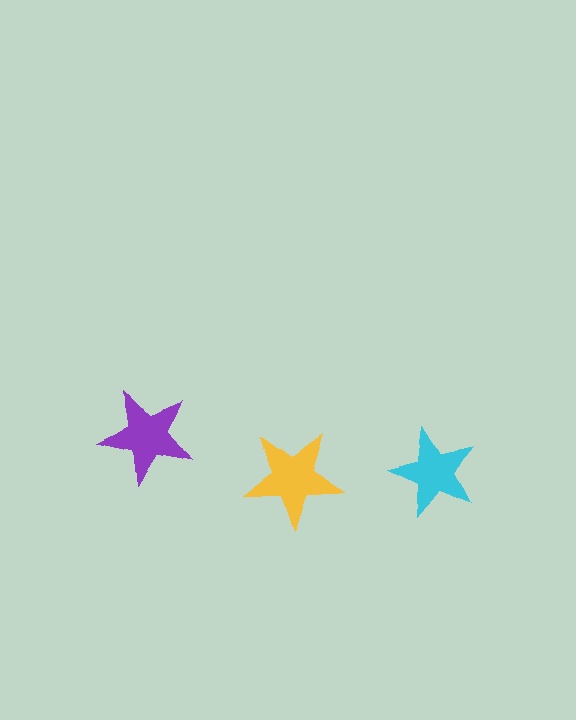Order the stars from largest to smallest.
the yellow one, the purple one, the cyan one.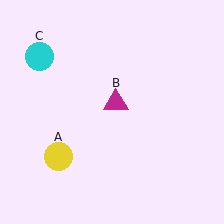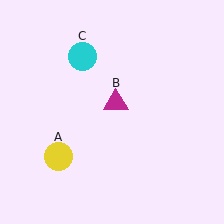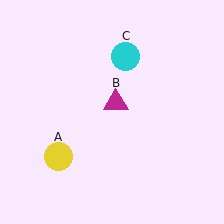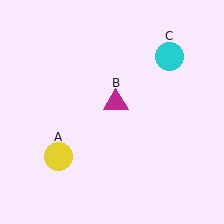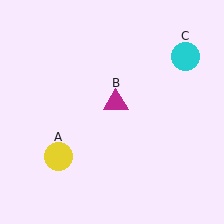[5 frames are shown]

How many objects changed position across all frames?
1 object changed position: cyan circle (object C).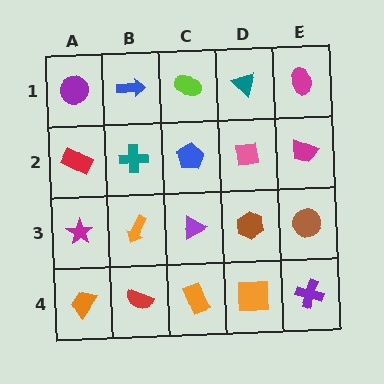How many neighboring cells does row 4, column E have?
2.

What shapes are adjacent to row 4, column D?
A brown hexagon (row 3, column D), an orange rectangle (row 4, column C), a purple cross (row 4, column E).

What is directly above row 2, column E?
A magenta ellipse.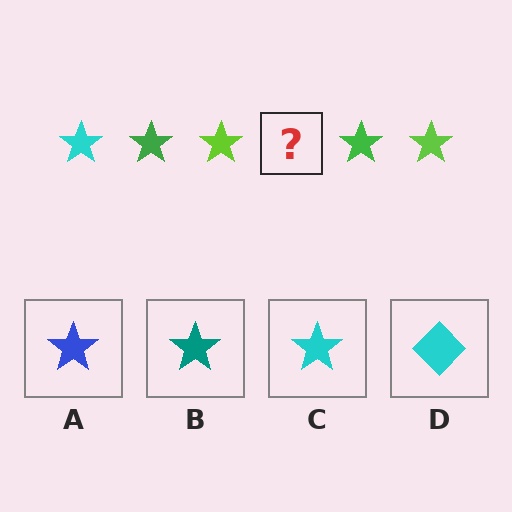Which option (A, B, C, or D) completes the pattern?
C.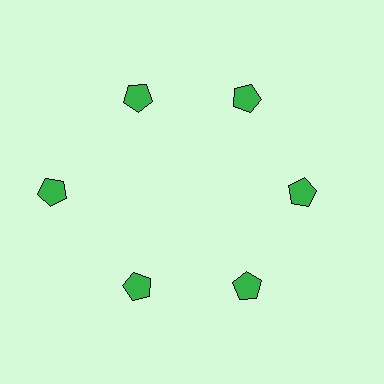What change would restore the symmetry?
The symmetry would be restored by moving it inward, back onto the ring so that all 6 pentagons sit at equal angles and equal distance from the center.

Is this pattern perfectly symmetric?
No. The 6 green pentagons are arranged in a ring, but one element near the 9 o'clock position is pushed outward from the center, breaking the 6-fold rotational symmetry.